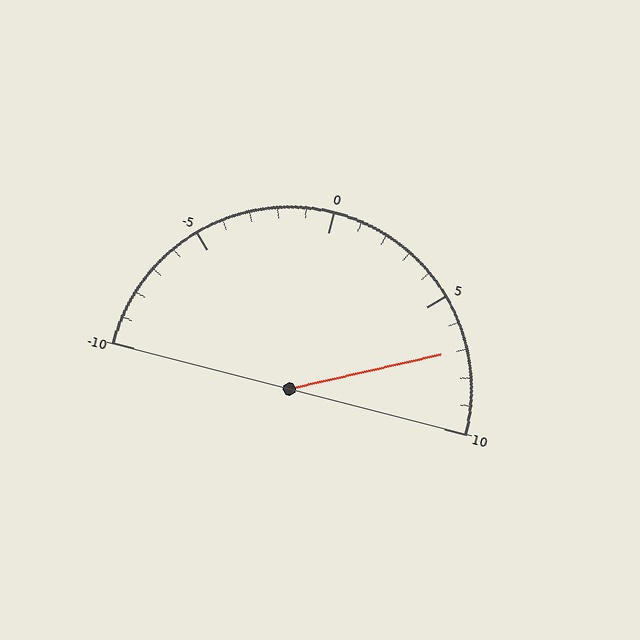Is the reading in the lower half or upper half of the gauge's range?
The reading is in the upper half of the range (-10 to 10).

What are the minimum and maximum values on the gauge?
The gauge ranges from -10 to 10.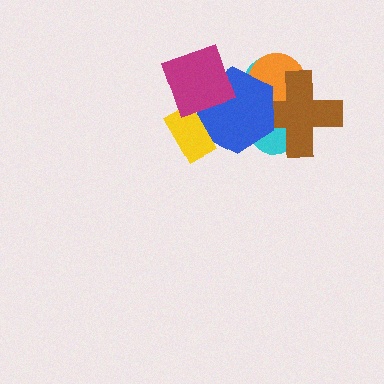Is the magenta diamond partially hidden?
No, no other shape covers it.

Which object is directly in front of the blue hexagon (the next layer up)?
The yellow rectangle is directly in front of the blue hexagon.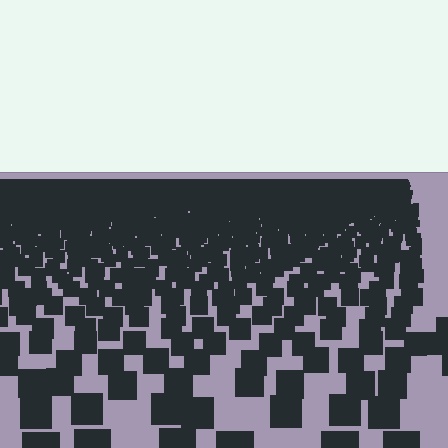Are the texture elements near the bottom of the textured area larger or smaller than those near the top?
Larger. Near the bottom, elements are closer to the viewer and appear at a bigger on-screen size.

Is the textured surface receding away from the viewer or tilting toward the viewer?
The surface is receding away from the viewer. Texture elements get smaller and denser toward the top.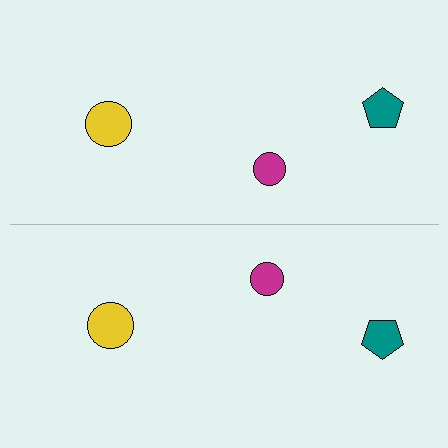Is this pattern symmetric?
Yes, this pattern has bilateral (reflection) symmetry.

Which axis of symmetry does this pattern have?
The pattern has a horizontal axis of symmetry running through the center of the image.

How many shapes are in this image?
There are 6 shapes in this image.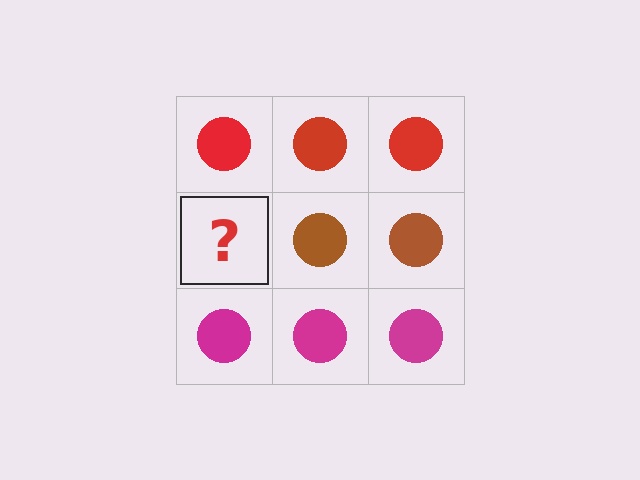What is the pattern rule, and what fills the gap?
The rule is that each row has a consistent color. The gap should be filled with a brown circle.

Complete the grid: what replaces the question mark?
The question mark should be replaced with a brown circle.